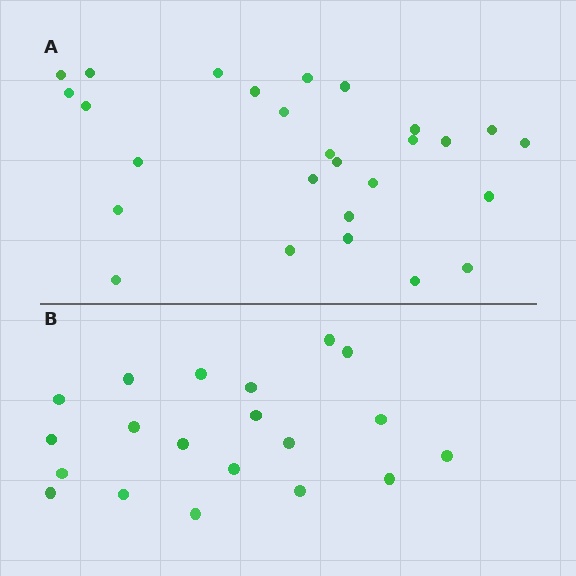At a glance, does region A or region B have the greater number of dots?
Region A (the top region) has more dots.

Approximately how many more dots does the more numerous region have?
Region A has roughly 8 or so more dots than region B.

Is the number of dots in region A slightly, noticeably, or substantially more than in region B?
Region A has noticeably more, but not dramatically so. The ratio is roughly 1.4 to 1.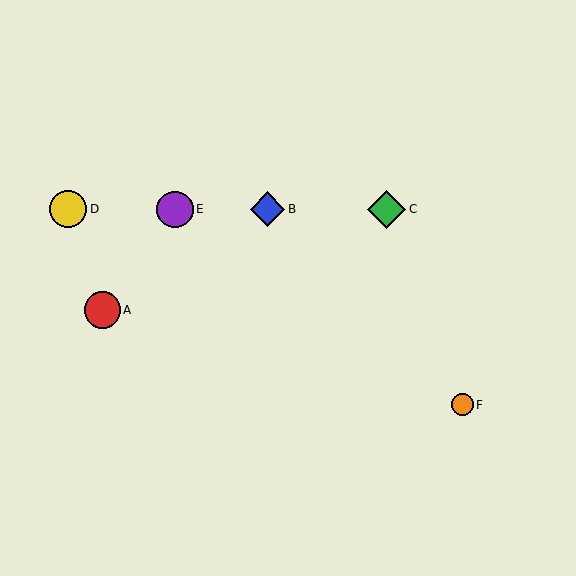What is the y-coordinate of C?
Object C is at y≈209.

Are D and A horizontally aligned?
No, D is at y≈209 and A is at y≈310.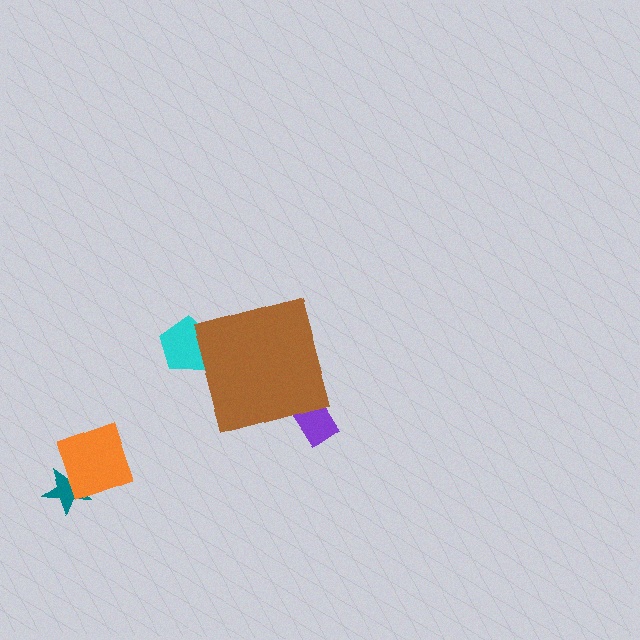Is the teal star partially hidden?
No, the teal star is fully visible.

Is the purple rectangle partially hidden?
Yes, the purple rectangle is partially hidden behind the brown diamond.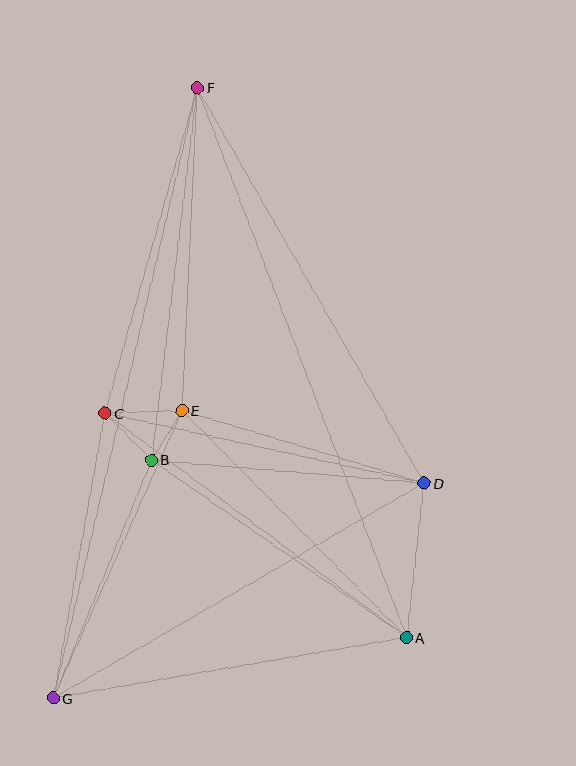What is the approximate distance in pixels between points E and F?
The distance between E and F is approximately 323 pixels.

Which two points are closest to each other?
Points B and E are closest to each other.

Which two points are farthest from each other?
Points F and G are farthest from each other.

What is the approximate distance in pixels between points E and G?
The distance between E and G is approximately 316 pixels.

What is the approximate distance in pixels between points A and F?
The distance between A and F is approximately 588 pixels.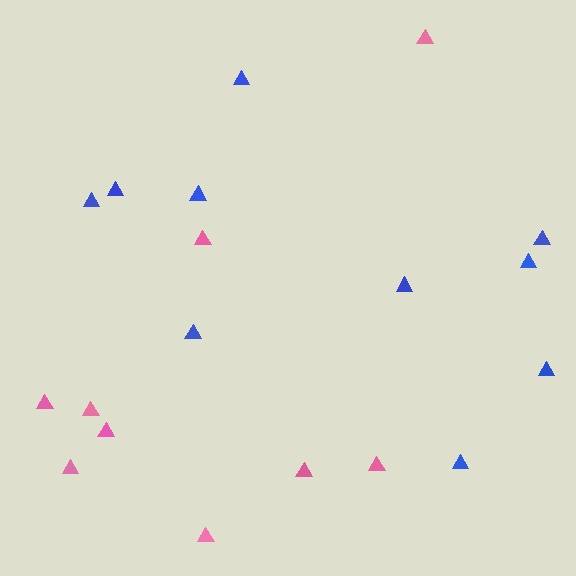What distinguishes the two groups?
There are 2 groups: one group of pink triangles (9) and one group of blue triangles (10).